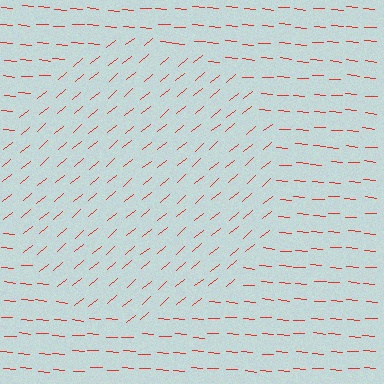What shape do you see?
I see a circle.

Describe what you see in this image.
The image is filled with small red line segments. A circle region in the image has lines oriented differently from the surrounding lines, creating a visible texture boundary.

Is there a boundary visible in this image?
Yes, there is a texture boundary formed by a change in line orientation.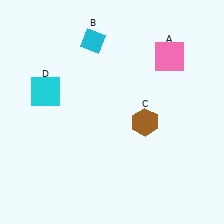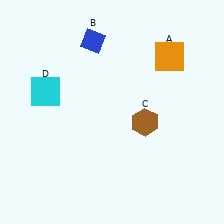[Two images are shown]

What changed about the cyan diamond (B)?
In Image 1, B is cyan. In Image 2, it changed to blue.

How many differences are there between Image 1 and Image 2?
There are 2 differences between the two images.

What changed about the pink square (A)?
In Image 1, A is pink. In Image 2, it changed to orange.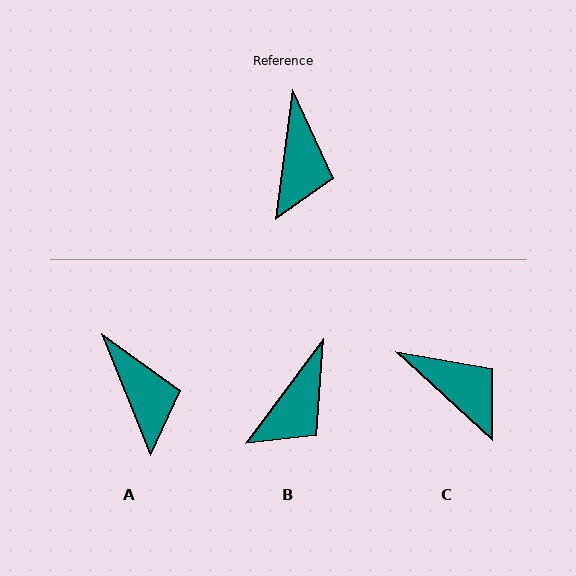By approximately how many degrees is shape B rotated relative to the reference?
Approximately 30 degrees clockwise.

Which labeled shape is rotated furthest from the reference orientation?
C, about 55 degrees away.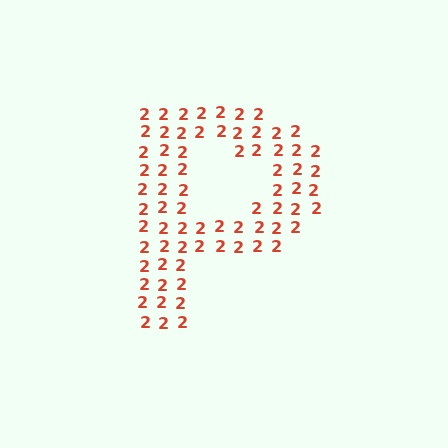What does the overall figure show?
The overall figure shows the letter P.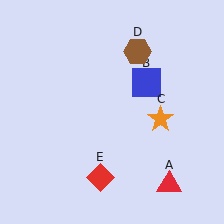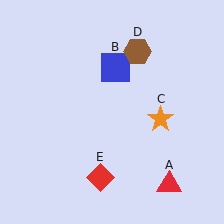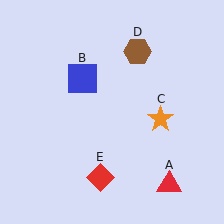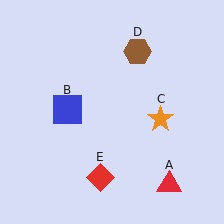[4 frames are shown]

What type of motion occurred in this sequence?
The blue square (object B) rotated counterclockwise around the center of the scene.